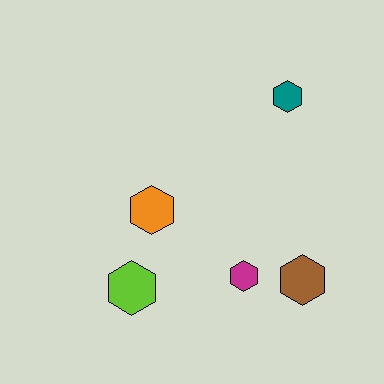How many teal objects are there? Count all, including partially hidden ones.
There is 1 teal object.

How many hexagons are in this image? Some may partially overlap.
There are 5 hexagons.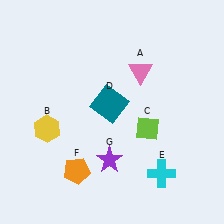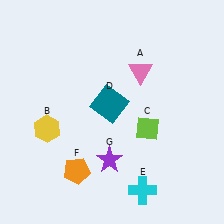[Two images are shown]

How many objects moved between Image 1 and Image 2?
1 object moved between the two images.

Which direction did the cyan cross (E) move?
The cyan cross (E) moved left.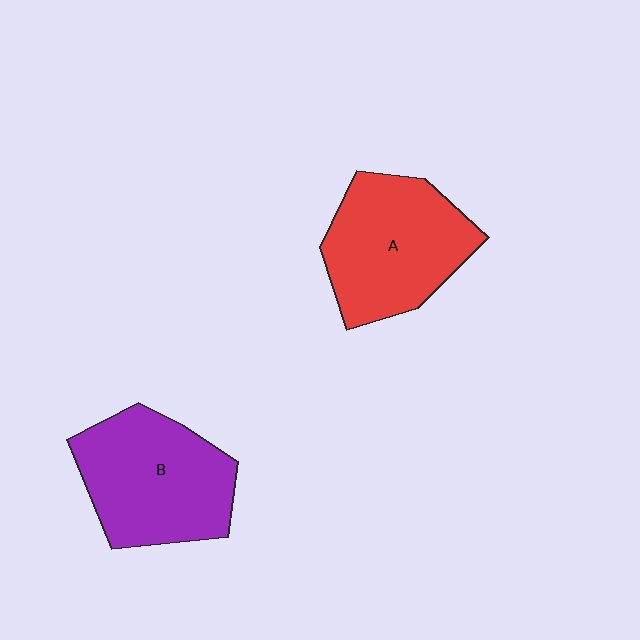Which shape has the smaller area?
Shape A (red).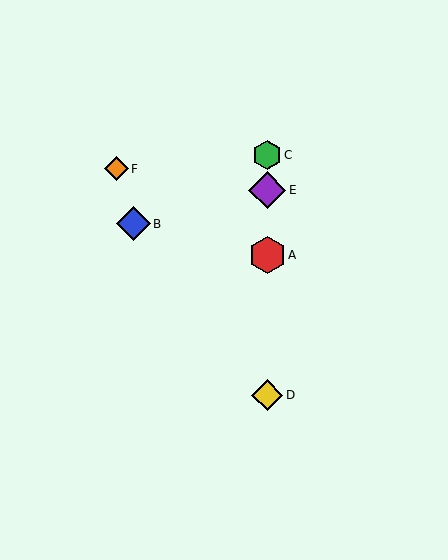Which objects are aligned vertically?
Objects A, C, D, E are aligned vertically.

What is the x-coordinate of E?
Object E is at x≈267.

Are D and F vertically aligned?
No, D is at x≈267 and F is at x≈116.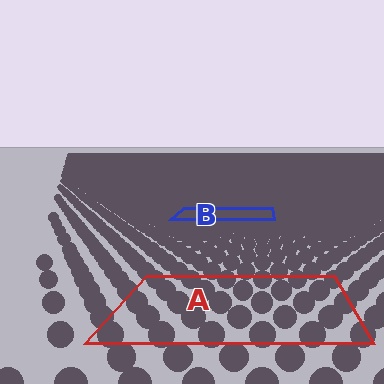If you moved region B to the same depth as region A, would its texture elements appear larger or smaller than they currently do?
They would appear larger. At a closer depth, the same texture elements are projected at a bigger on-screen size.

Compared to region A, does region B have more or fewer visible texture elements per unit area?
Region B has more texture elements per unit area — they are packed more densely because it is farther away.